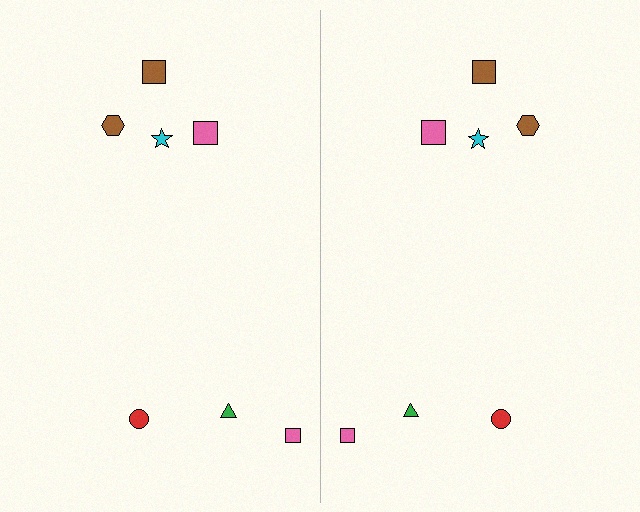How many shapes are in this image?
There are 14 shapes in this image.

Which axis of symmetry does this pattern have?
The pattern has a vertical axis of symmetry running through the center of the image.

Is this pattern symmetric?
Yes, this pattern has bilateral (reflection) symmetry.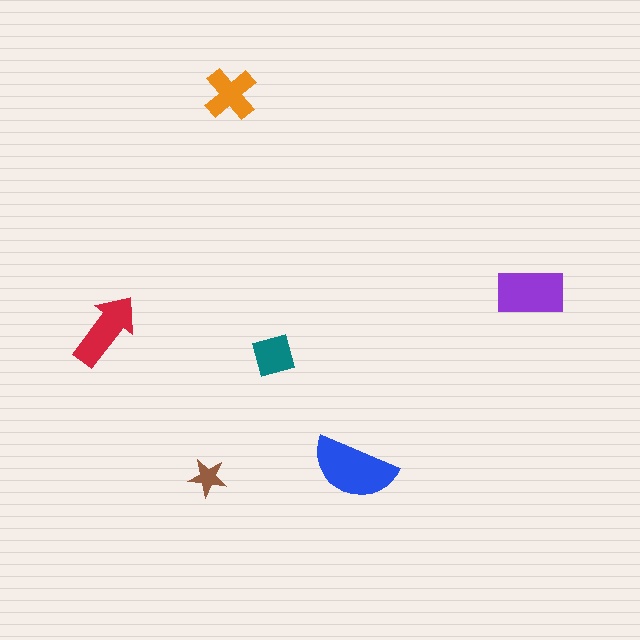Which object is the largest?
The blue semicircle.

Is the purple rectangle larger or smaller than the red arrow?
Larger.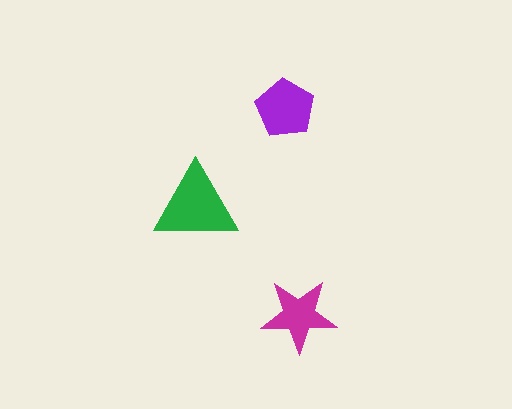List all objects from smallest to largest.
The magenta star, the purple pentagon, the green triangle.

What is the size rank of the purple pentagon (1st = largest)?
2nd.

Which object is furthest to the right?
The magenta star is rightmost.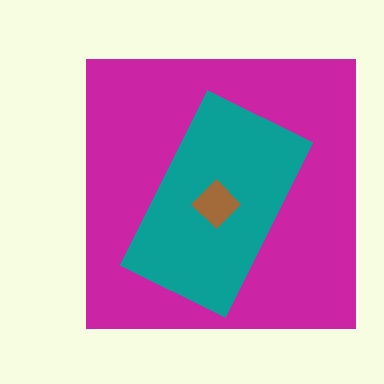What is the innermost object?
The brown diamond.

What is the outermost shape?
The magenta square.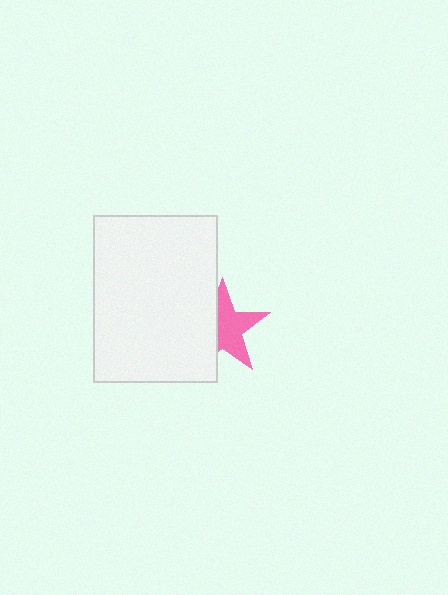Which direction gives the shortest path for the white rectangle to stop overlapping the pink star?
Moving left gives the shortest separation.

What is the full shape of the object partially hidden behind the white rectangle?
The partially hidden object is a pink star.